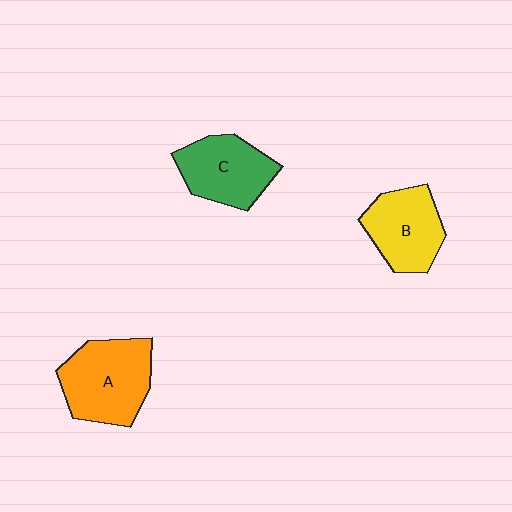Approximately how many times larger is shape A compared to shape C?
Approximately 1.2 times.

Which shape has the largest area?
Shape A (orange).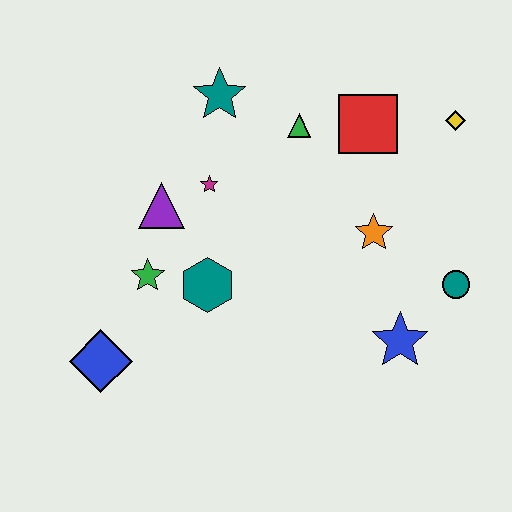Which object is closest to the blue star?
The teal circle is closest to the blue star.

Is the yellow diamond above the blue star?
Yes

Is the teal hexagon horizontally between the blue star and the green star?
Yes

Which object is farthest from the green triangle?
The blue diamond is farthest from the green triangle.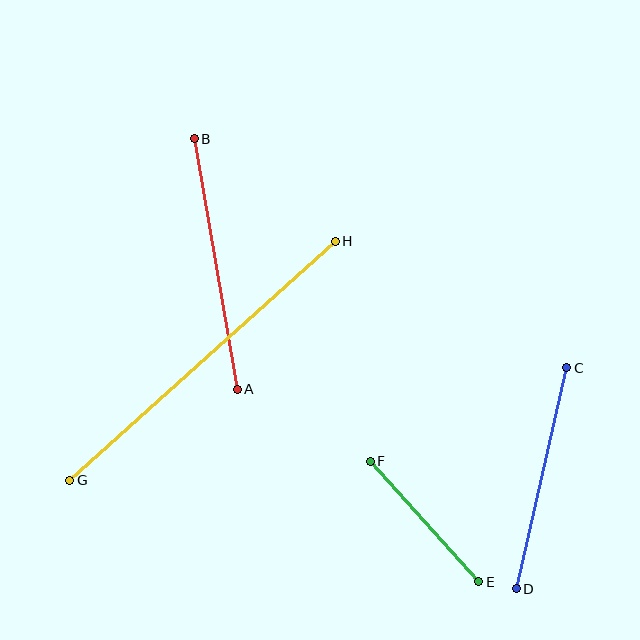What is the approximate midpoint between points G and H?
The midpoint is at approximately (203, 361) pixels.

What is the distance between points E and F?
The distance is approximately 162 pixels.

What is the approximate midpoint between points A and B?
The midpoint is at approximately (216, 264) pixels.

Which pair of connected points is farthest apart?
Points G and H are farthest apart.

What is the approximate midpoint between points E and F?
The midpoint is at approximately (425, 522) pixels.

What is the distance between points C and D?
The distance is approximately 226 pixels.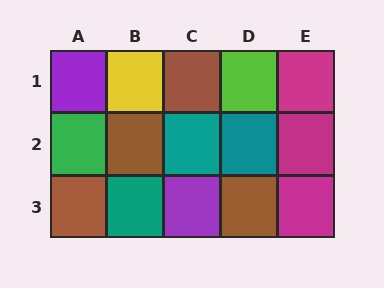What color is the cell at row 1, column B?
Yellow.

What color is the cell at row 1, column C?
Brown.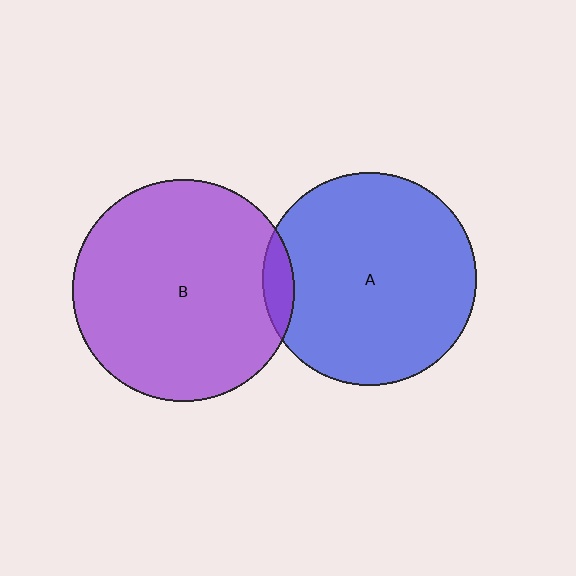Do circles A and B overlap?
Yes.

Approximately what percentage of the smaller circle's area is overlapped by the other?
Approximately 5%.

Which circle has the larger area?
Circle B (purple).